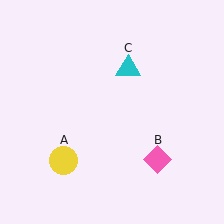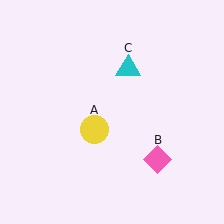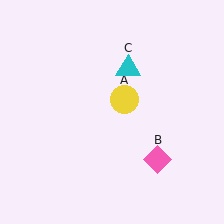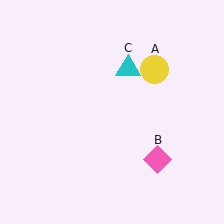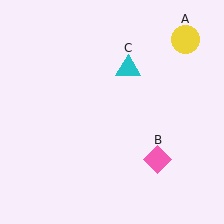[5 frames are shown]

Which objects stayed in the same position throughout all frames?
Pink diamond (object B) and cyan triangle (object C) remained stationary.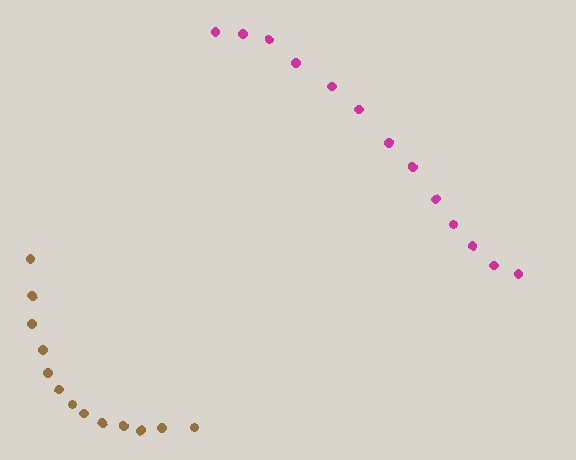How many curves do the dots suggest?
There are 2 distinct paths.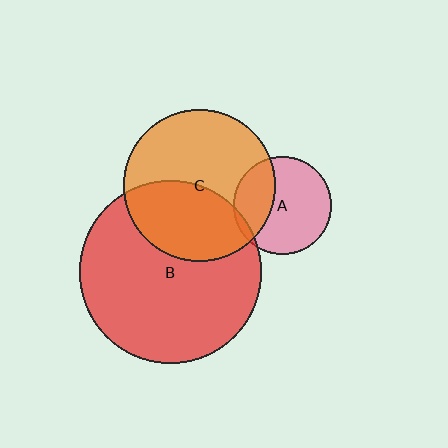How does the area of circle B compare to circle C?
Approximately 1.4 times.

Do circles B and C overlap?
Yes.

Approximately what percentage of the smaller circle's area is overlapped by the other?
Approximately 40%.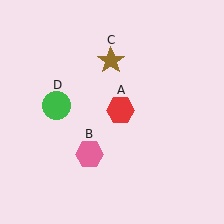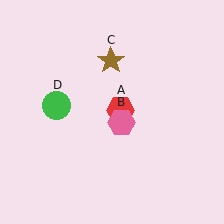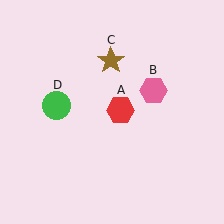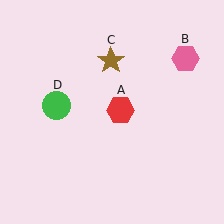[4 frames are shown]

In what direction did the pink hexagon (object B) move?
The pink hexagon (object B) moved up and to the right.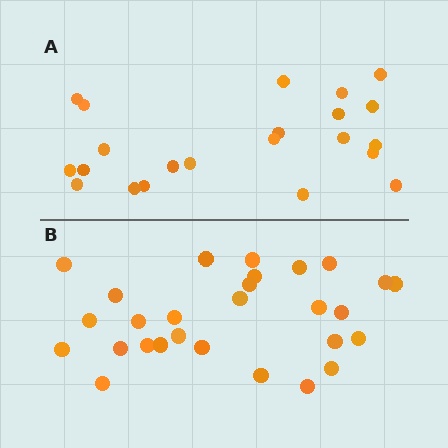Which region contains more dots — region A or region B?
Region B (the bottom region) has more dots.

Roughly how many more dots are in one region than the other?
Region B has about 6 more dots than region A.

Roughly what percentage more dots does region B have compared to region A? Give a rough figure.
About 25% more.